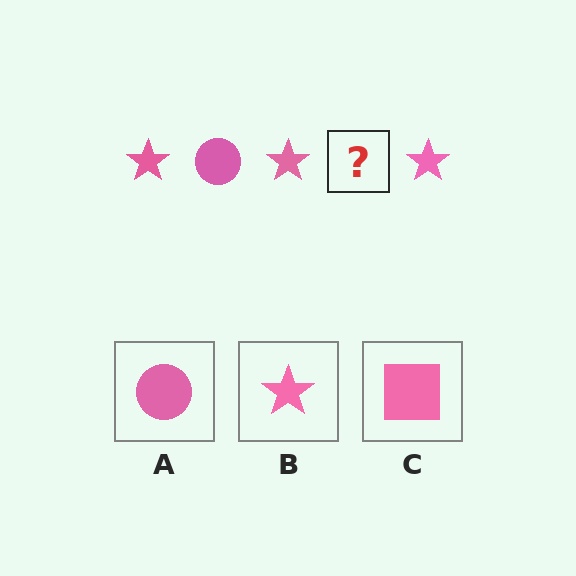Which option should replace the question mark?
Option A.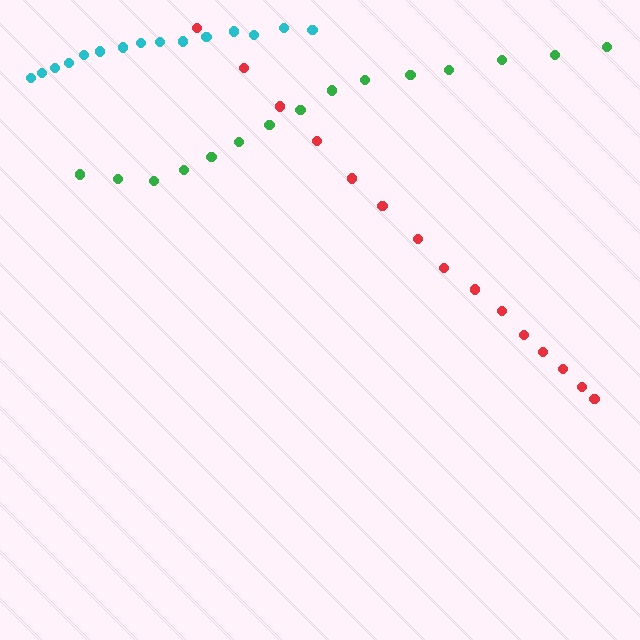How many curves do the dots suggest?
There are 3 distinct paths.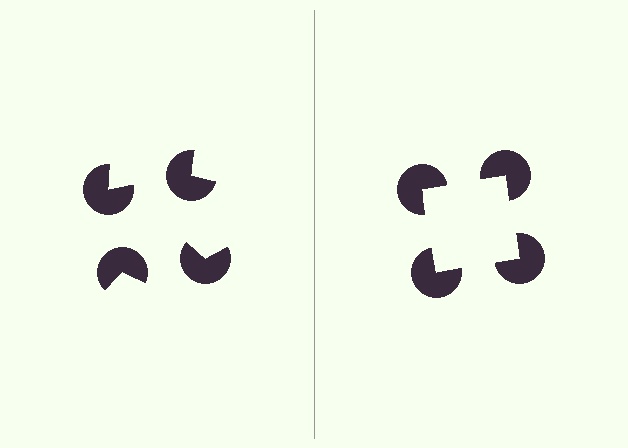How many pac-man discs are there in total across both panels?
8 — 4 on each side.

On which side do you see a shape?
An illusory square appears on the right side. On the left side the wedge cuts are rotated, so no coherent shape forms.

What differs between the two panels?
The pac-man discs are positioned identically on both sides; only the wedge orientations differ. On the right they align to a square; on the left they are misaligned.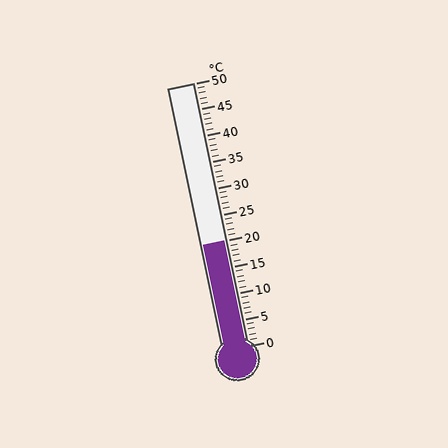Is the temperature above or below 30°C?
The temperature is below 30°C.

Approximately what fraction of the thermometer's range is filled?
The thermometer is filled to approximately 40% of its range.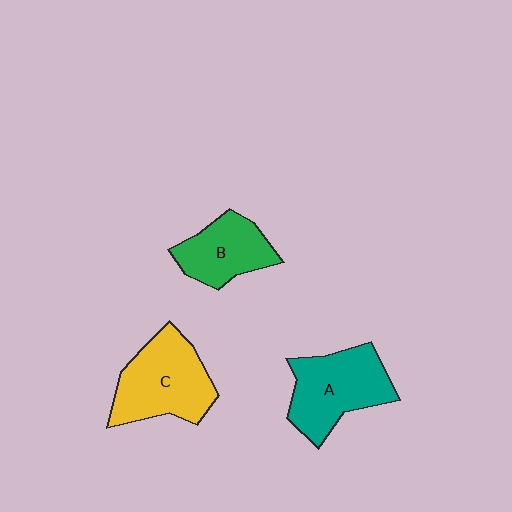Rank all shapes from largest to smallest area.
From largest to smallest: C (yellow), A (teal), B (green).